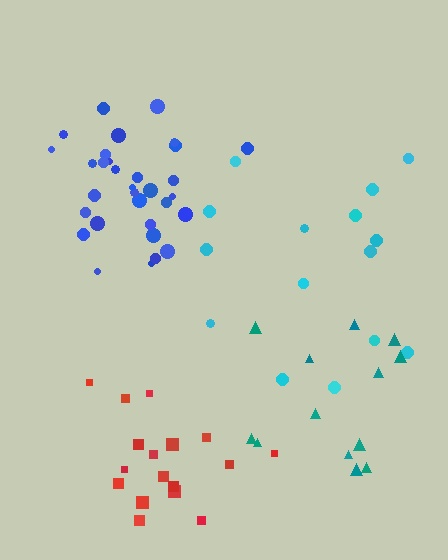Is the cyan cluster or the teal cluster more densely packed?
Cyan.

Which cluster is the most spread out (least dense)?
Teal.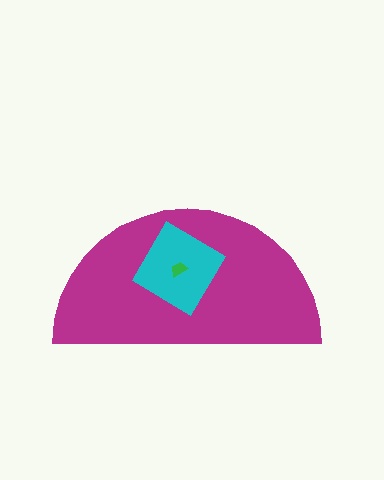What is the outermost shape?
The magenta semicircle.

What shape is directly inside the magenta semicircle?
The cyan diamond.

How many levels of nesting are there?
3.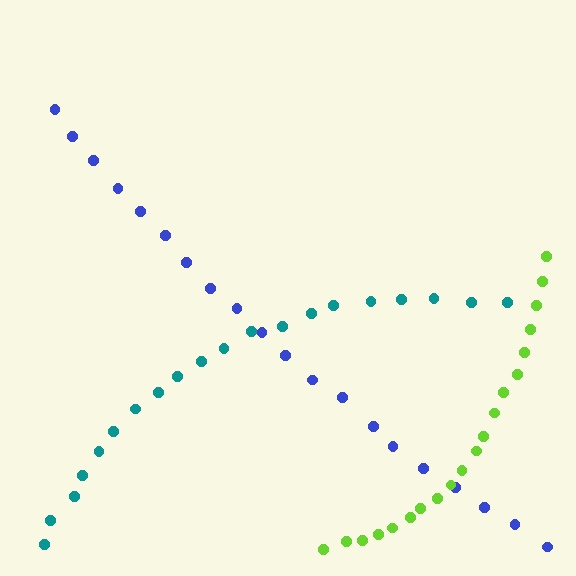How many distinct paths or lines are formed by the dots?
There are 3 distinct paths.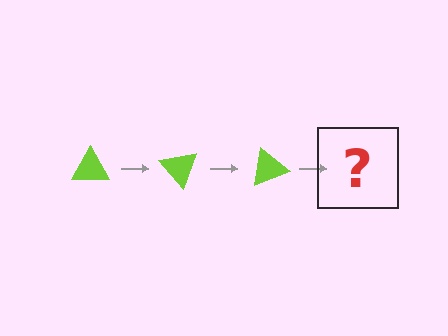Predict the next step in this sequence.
The next step is a lime triangle rotated 150 degrees.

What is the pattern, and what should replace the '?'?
The pattern is that the triangle rotates 50 degrees each step. The '?' should be a lime triangle rotated 150 degrees.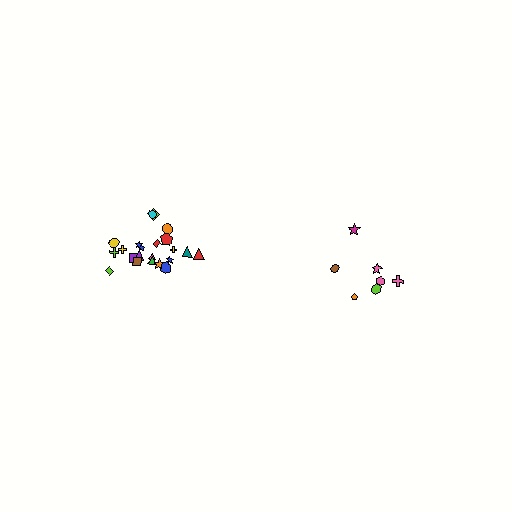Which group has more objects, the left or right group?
The left group.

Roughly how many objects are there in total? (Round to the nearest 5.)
Roughly 30 objects in total.